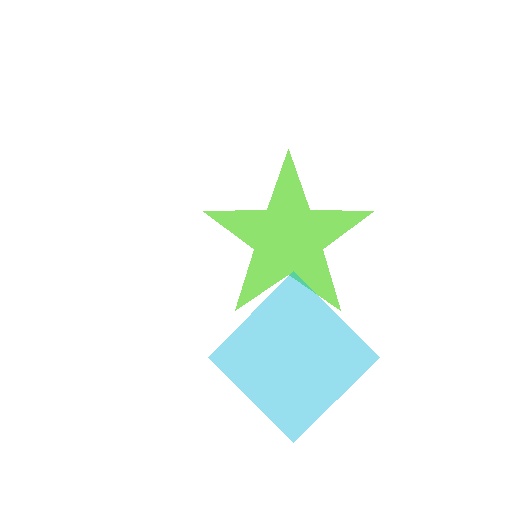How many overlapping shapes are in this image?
There are 2 overlapping shapes in the image.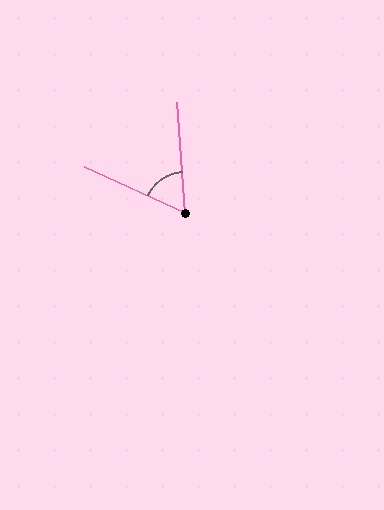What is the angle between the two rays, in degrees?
Approximately 62 degrees.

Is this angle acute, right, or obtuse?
It is acute.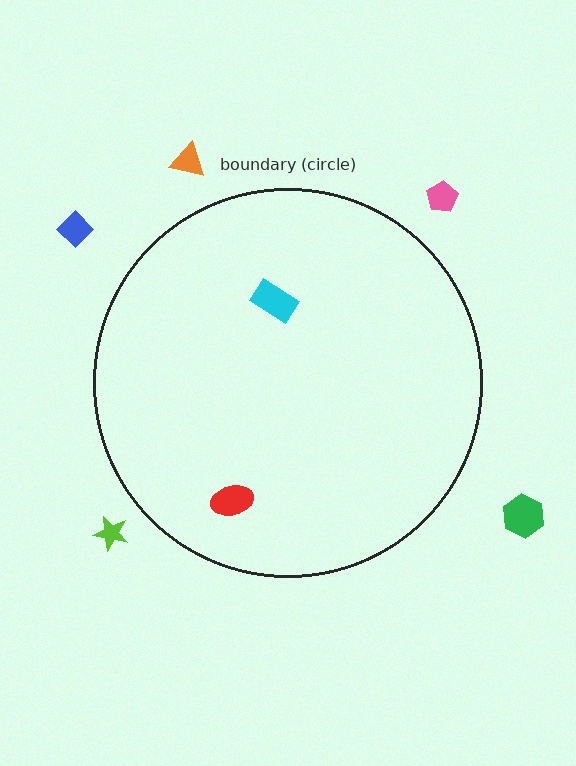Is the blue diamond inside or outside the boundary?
Outside.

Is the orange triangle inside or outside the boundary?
Outside.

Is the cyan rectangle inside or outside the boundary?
Inside.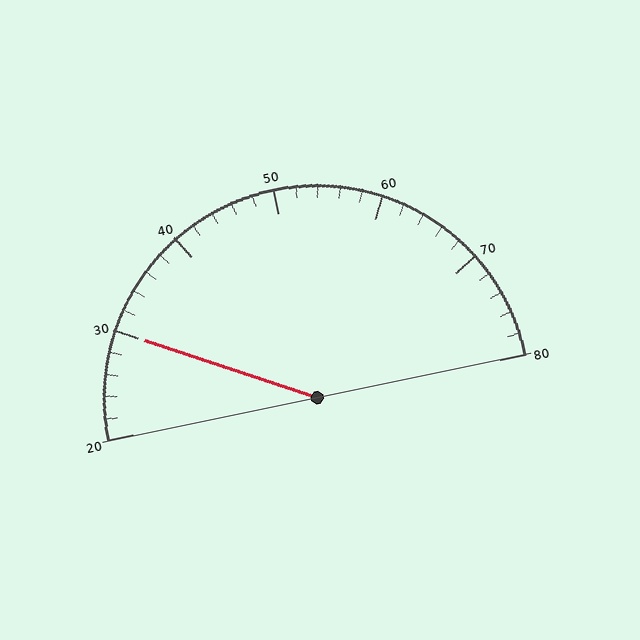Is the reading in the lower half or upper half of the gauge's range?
The reading is in the lower half of the range (20 to 80).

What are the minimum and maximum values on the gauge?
The gauge ranges from 20 to 80.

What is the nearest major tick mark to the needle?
The nearest major tick mark is 30.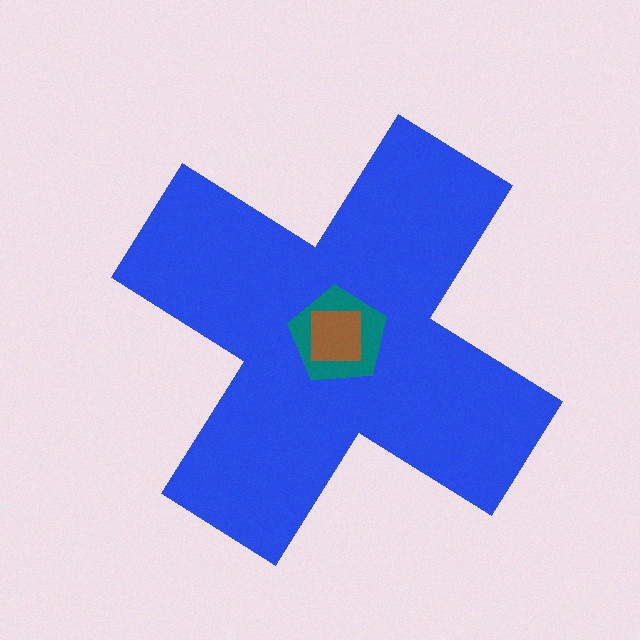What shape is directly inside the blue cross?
The teal pentagon.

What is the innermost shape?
The brown square.